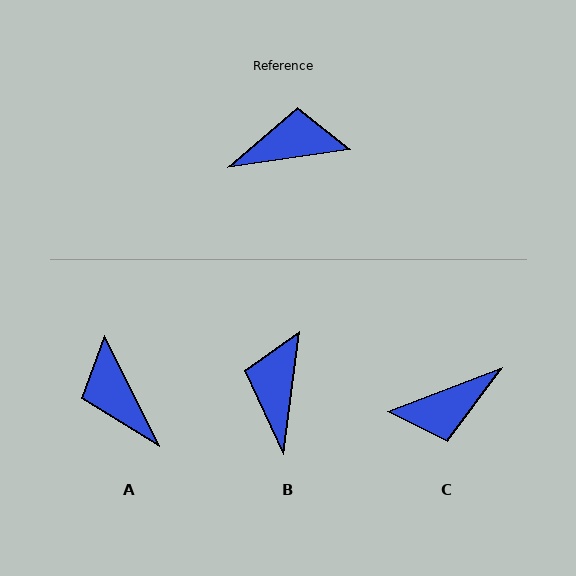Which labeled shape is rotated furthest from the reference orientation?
C, about 168 degrees away.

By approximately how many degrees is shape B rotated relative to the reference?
Approximately 74 degrees counter-clockwise.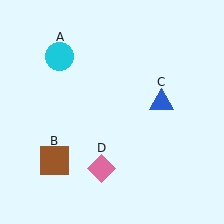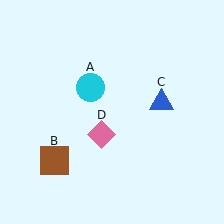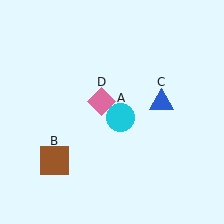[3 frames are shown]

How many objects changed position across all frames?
2 objects changed position: cyan circle (object A), pink diamond (object D).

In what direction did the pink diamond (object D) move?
The pink diamond (object D) moved up.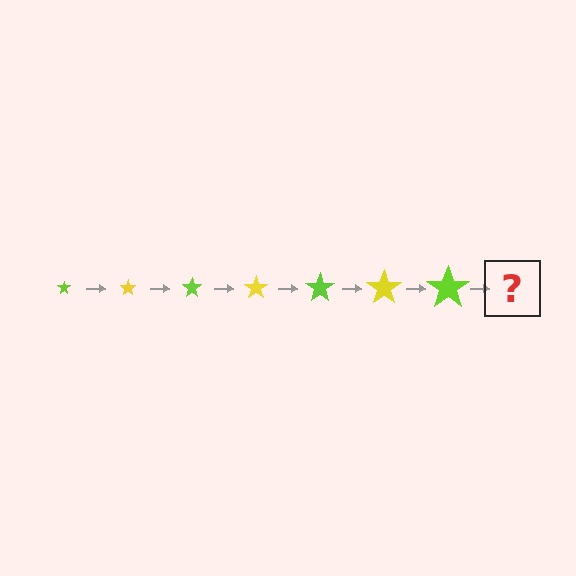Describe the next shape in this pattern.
It should be a yellow star, larger than the previous one.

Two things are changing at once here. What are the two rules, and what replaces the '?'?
The two rules are that the star grows larger each step and the color cycles through lime and yellow. The '?' should be a yellow star, larger than the previous one.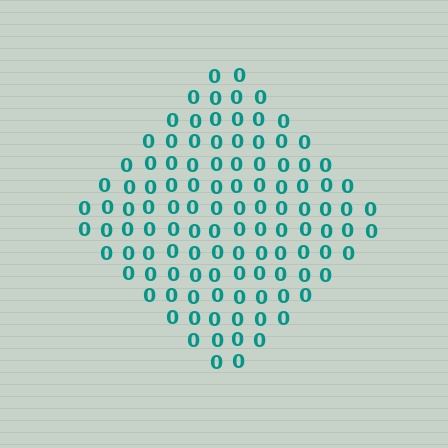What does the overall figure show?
The overall figure shows a diamond.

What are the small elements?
The small elements are digit 0's.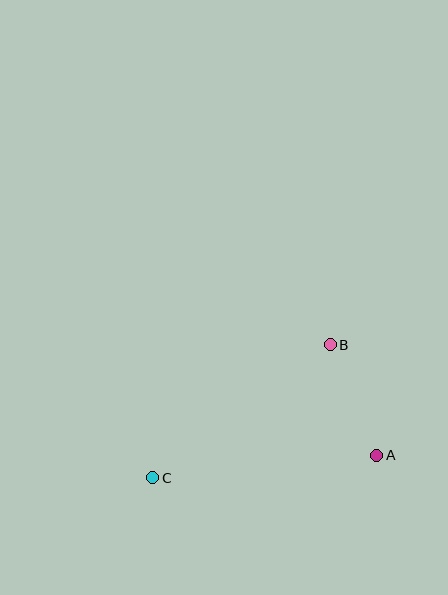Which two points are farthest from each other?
Points A and C are farthest from each other.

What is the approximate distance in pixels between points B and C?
The distance between B and C is approximately 222 pixels.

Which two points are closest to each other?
Points A and B are closest to each other.